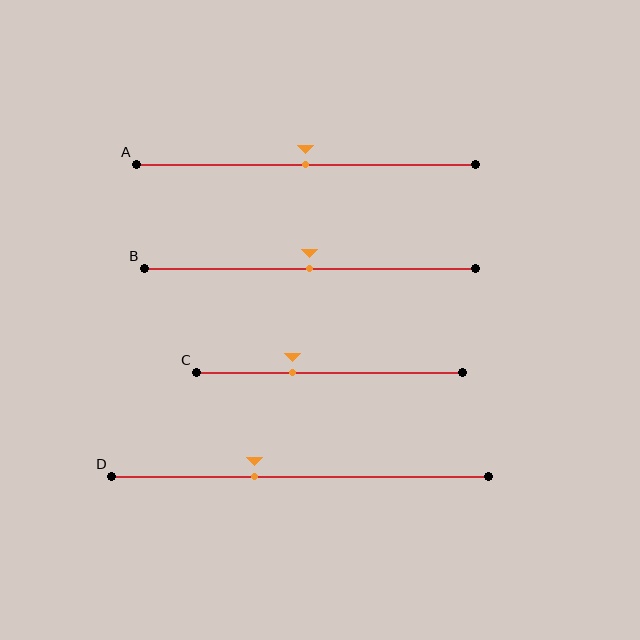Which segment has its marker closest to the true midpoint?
Segment A has its marker closest to the true midpoint.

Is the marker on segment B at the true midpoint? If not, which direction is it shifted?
Yes, the marker on segment B is at the true midpoint.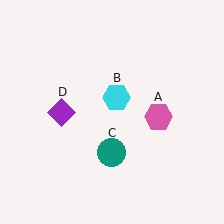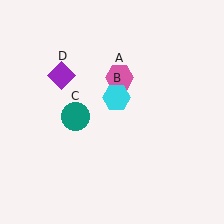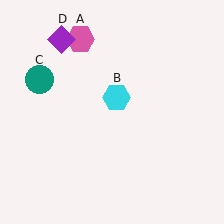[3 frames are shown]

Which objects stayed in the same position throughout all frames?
Cyan hexagon (object B) remained stationary.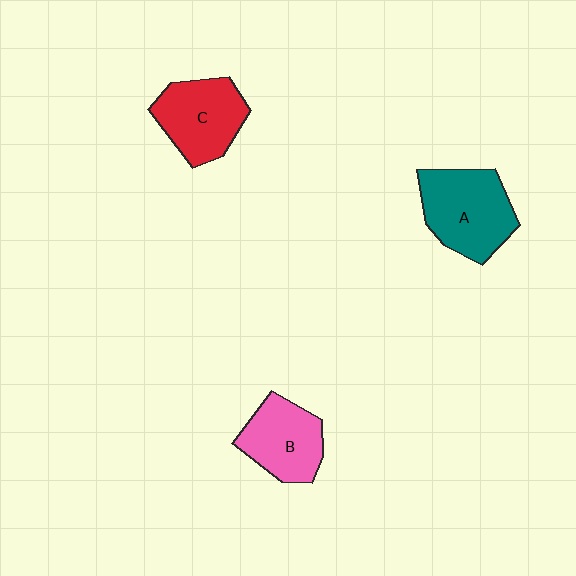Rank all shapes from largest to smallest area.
From largest to smallest: A (teal), C (red), B (pink).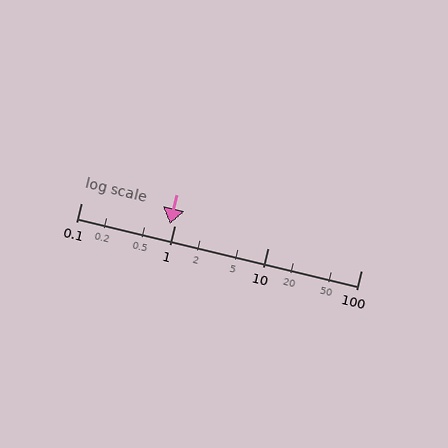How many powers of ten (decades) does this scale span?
The scale spans 3 decades, from 0.1 to 100.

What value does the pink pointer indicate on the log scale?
The pointer indicates approximately 0.89.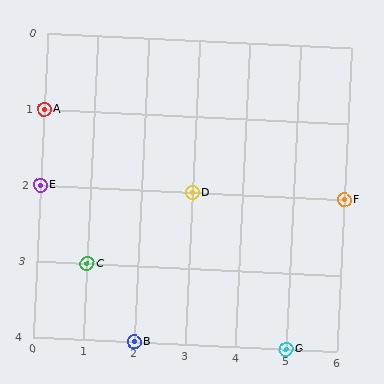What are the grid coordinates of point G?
Point G is at grid coordinates (5, 4).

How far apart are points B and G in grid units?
Points B and G are 3 columns apart.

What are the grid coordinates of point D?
Point D is at grid coordinates (3, 2).